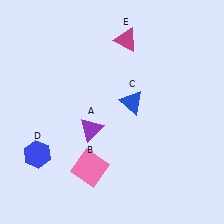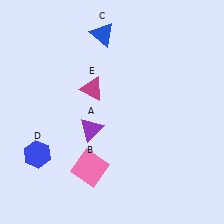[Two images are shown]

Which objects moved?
The objects that moved are: the blue triangle (C), the magenta triangle (E).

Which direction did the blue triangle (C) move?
The blue triangle (C) moved up.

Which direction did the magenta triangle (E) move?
The magenta triangle (E) moved down.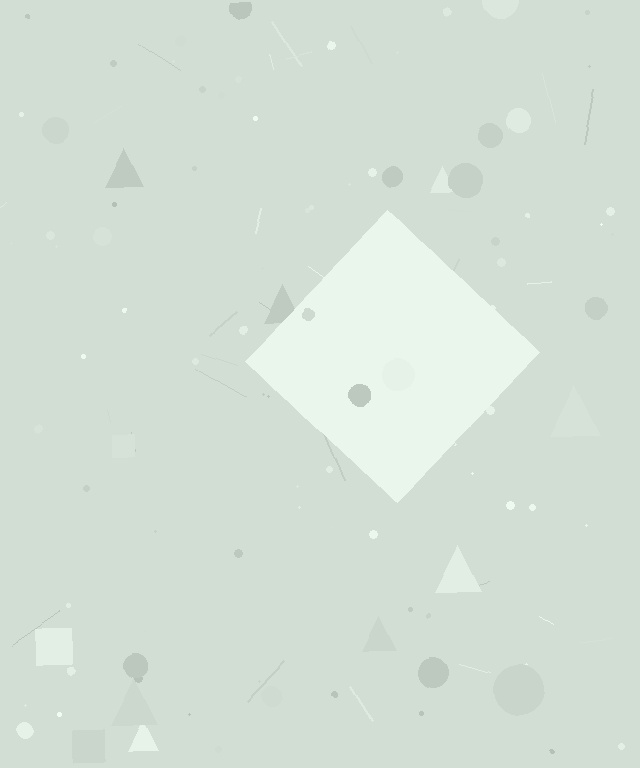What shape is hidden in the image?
A diamond is hidden in the image.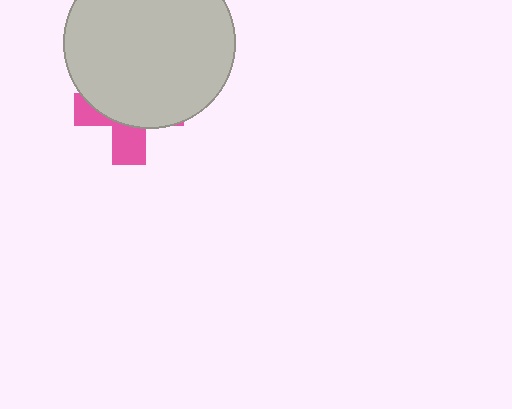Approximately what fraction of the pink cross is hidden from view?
Roughly 67% of the pink cross is hidden behind the light gray circle.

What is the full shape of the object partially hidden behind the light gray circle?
The partially hidden object is a pink cross.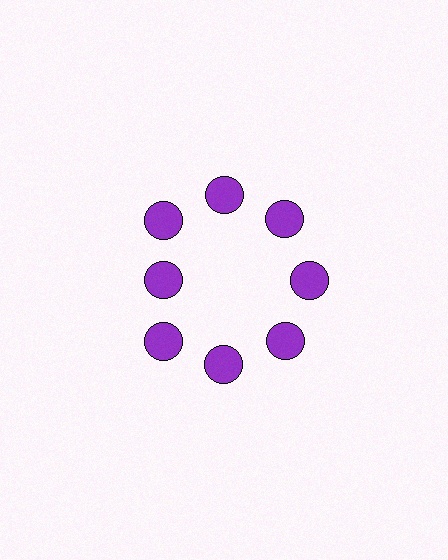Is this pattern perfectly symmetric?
No. The 8 purple circles are arranged in a ring, but one element near the 9 o'clock position is pulled inward toward the center, breaking the 8-fold rotational symmetry.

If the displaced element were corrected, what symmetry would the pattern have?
It would have 8-fold rotational symmetry — the pattern would map onto itself every 45 degrees.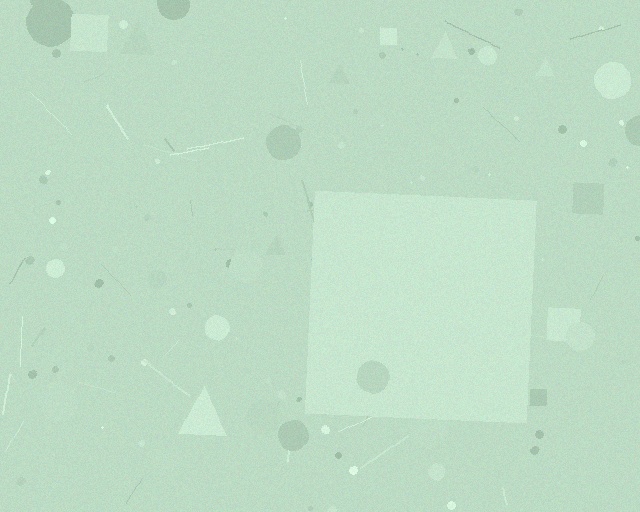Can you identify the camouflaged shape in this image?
The camouflaged shape is a square.